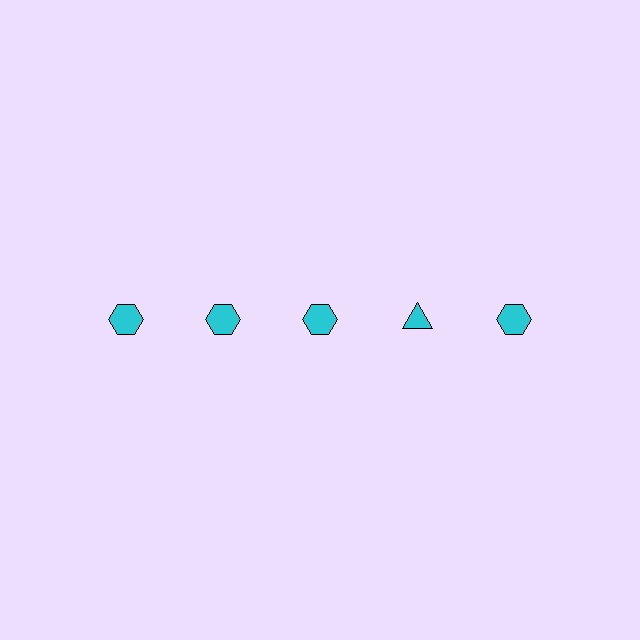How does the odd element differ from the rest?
It has a different shape: triangle instead of hexagon.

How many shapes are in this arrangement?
There are 5 shapes arranged in a grid pattern.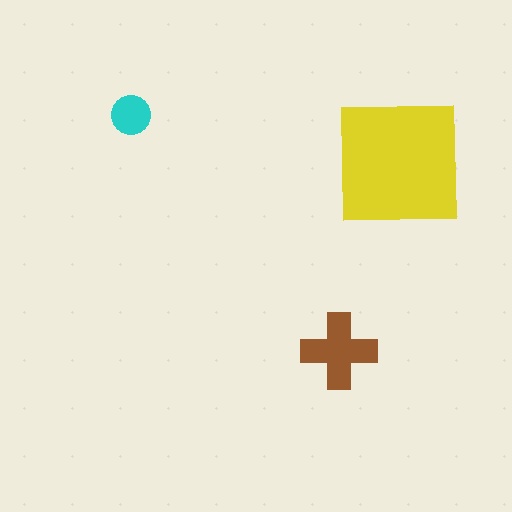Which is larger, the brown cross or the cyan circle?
The brown cross.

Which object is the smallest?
The cyan circle.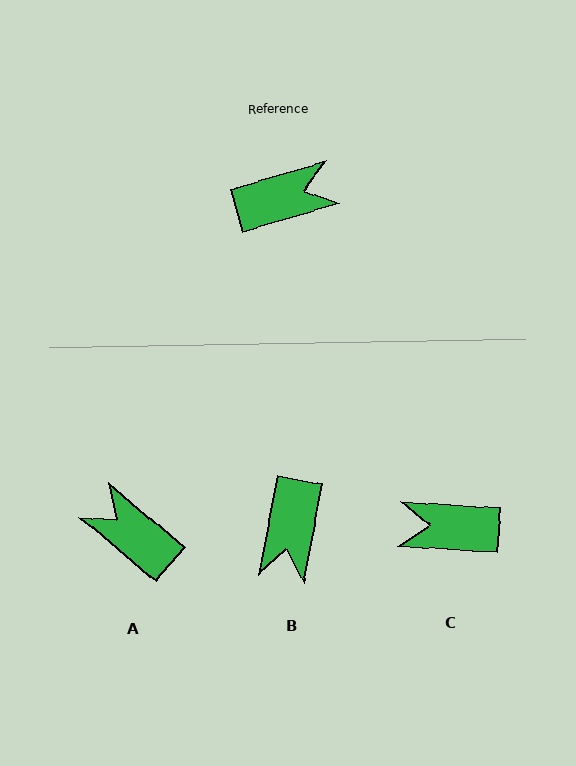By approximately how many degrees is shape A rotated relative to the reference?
Approximately 123 degrees counter-clockwise.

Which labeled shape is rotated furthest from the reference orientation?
C, about 159 degrees away.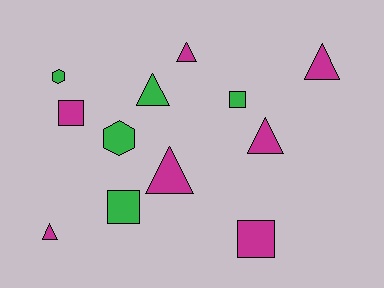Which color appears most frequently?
Magenta, with 7 objects.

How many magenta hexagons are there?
There are no magenta hexagons.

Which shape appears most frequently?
Triangle, with 6 objects.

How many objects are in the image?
There are 12 objects.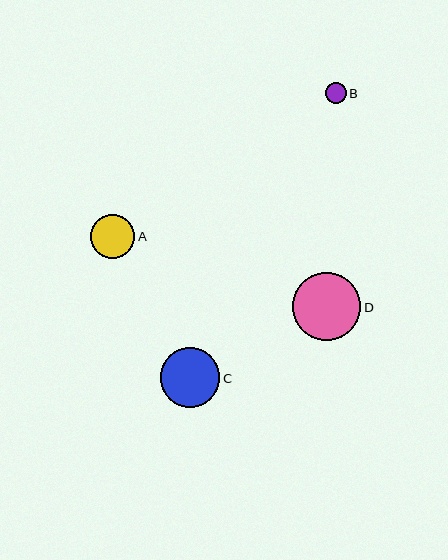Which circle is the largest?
Circle D is the largest with a size of approximately 68 pixels.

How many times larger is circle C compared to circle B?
Circle C is approximately 2.9 times the size of circle B.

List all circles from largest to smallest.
From largest to smallest: D, C, A, B.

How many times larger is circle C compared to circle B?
Circle C is approximately 2.9 times the size of circle B.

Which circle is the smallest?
Circle B is the smallest with a size of approximately 21 pixels.